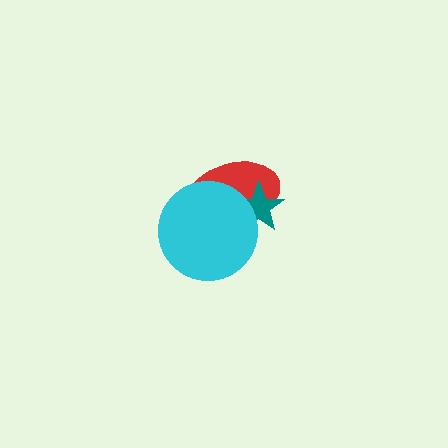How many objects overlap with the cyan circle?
2 objects overlap with the cyan circle.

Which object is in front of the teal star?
The cyan circle is in front of the teal star.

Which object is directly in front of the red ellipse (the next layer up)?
The teal star is directly in front of the red ellipse.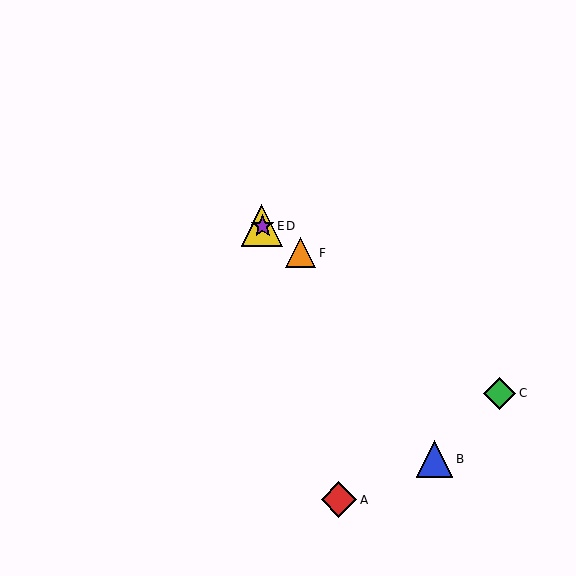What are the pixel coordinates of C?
Object C is at (500, 394).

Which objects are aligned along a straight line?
Objects C, D, E, F are aligned along a straight line.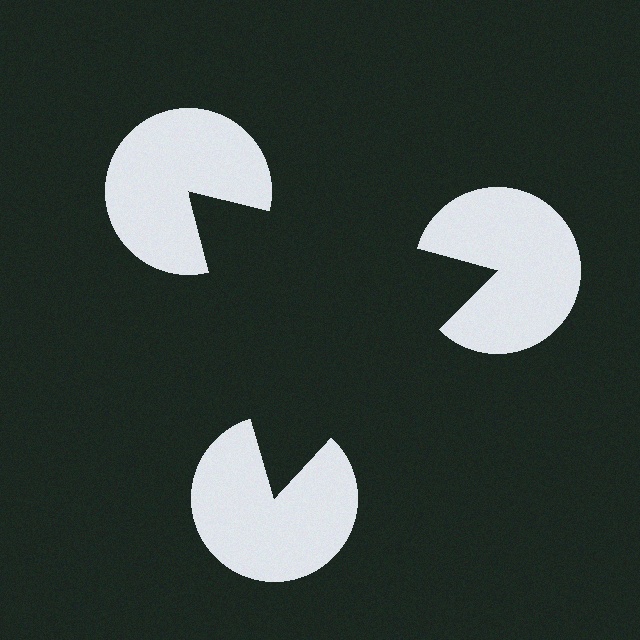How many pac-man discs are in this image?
There are 3 — one at each vertex of the illusory triangle.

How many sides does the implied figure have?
3 sides.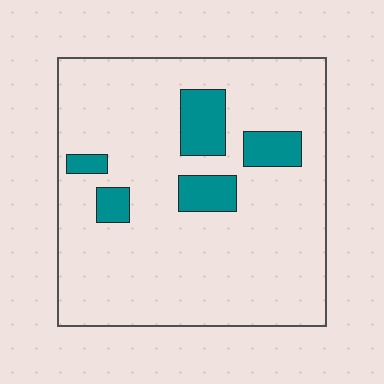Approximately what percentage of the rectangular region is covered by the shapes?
Approximately 15%.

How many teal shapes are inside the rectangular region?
5.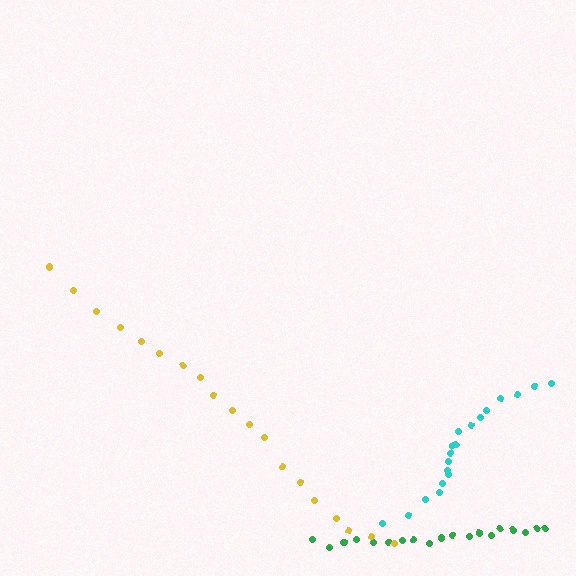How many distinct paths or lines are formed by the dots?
There are 3 distinct paths.